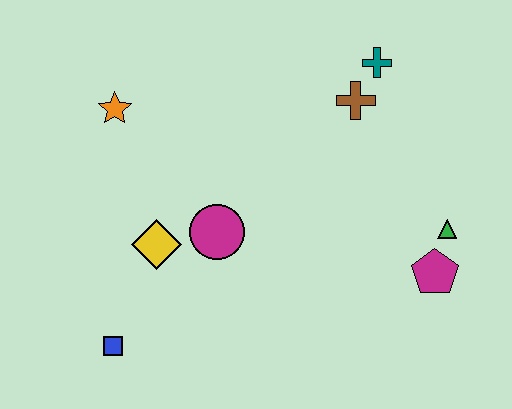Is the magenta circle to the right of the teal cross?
No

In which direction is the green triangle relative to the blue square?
The green triangle is to the right of the blue square.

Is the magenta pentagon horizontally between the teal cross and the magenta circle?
No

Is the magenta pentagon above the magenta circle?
No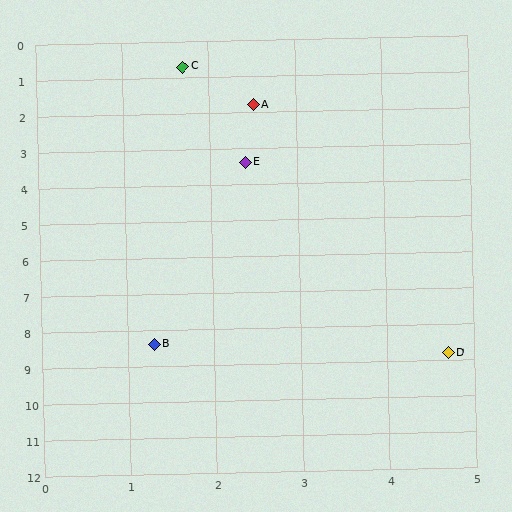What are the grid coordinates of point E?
Point E is at approximately (2.4, 3.4).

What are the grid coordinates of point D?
Point D is at approximately (4.7, 8.8).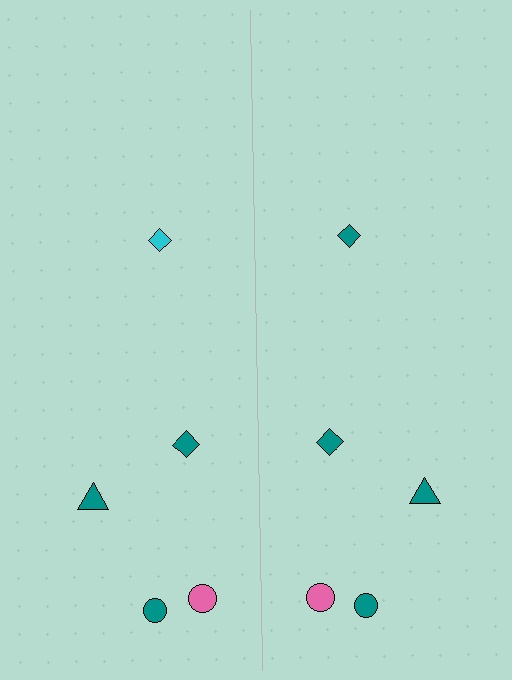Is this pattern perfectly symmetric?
No, the pattern is not perfectly symmetric. The teal diamond on the right side breaks the symmetry — its mirror counterpart is cyan.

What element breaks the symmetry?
The teal diamond on the right side breaks the symmetry — its mirror counterpart is cyan.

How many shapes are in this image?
There are 10 shapes in this image.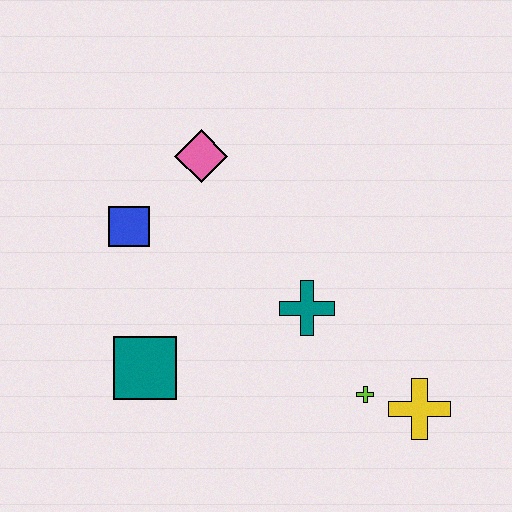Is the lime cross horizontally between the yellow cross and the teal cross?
Yes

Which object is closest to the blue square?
The pink diamond is closest to the blue square.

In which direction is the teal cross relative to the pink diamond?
The teal cross is below the pink diamond.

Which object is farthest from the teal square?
The yellow cross is farthest from the teal square.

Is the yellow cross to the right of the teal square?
Yes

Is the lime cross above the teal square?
No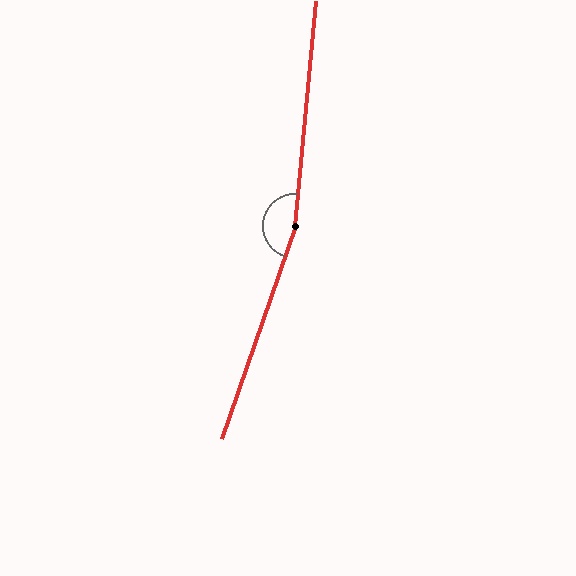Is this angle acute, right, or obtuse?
It is obtuse.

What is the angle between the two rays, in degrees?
Approximately 166 degrees.